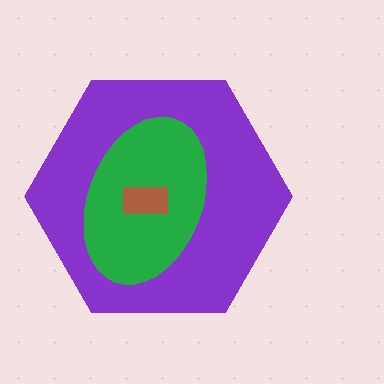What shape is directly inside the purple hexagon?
The green ellipse.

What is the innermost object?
The brown rectangle.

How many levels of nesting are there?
3.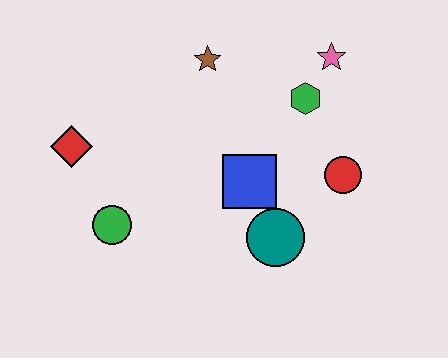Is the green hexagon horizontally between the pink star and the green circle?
Yes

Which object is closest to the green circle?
The red diamond is closest to the green circle.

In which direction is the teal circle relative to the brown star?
The teal circle is below the brown star.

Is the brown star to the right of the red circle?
No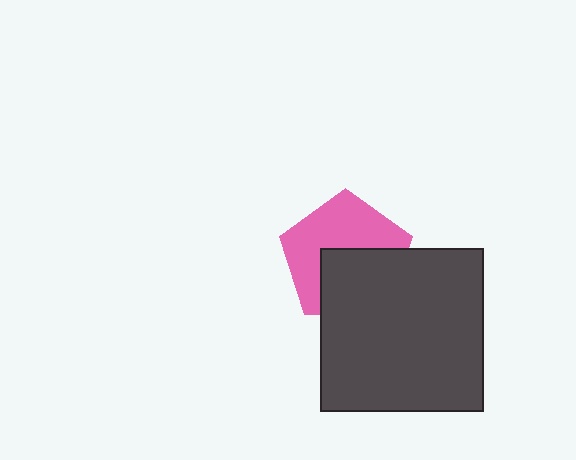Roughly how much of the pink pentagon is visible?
About half of it is visible (roughly 55%).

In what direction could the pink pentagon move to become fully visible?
The pink pentagon could move up. That would shift it out from behind the dark gray square entirely.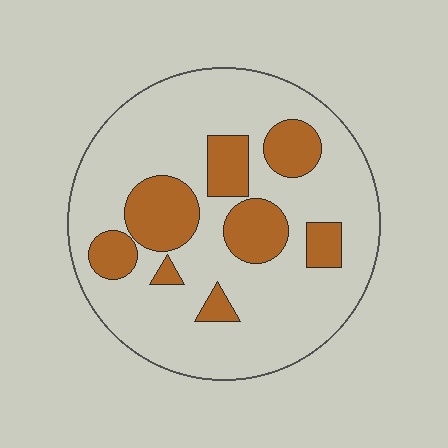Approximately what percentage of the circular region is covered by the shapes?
Approximately 25%.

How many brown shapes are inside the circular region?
8.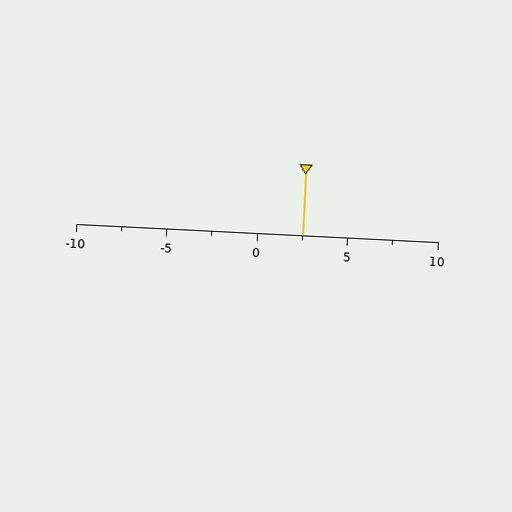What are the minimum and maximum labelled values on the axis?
The axis runs from -10 to 10.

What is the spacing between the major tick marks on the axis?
The major ticks are spaced 5 apart.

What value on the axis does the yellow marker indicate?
The marker indicates approximately 2.5.